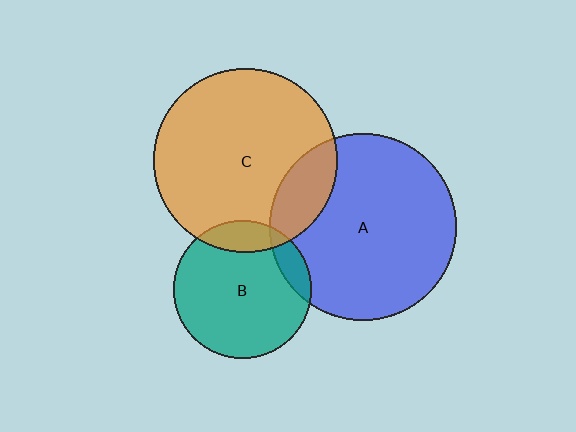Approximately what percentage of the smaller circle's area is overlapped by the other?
Approximately 10%.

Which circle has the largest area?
Circle A (blue).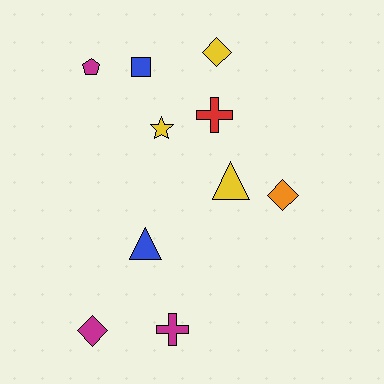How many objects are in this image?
There are 10 objects.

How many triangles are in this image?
There are 2 triangles.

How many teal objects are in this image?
There are no teal objects.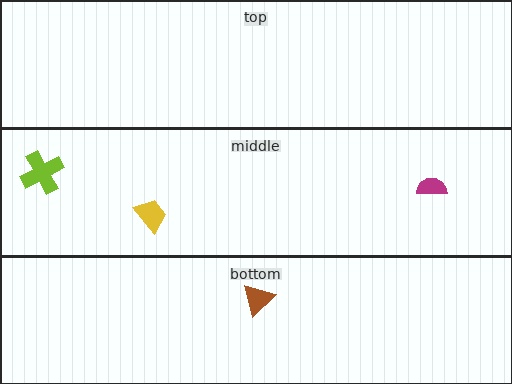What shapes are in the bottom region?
The brown triangle.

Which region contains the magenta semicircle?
The middle region.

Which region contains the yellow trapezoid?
The middle region.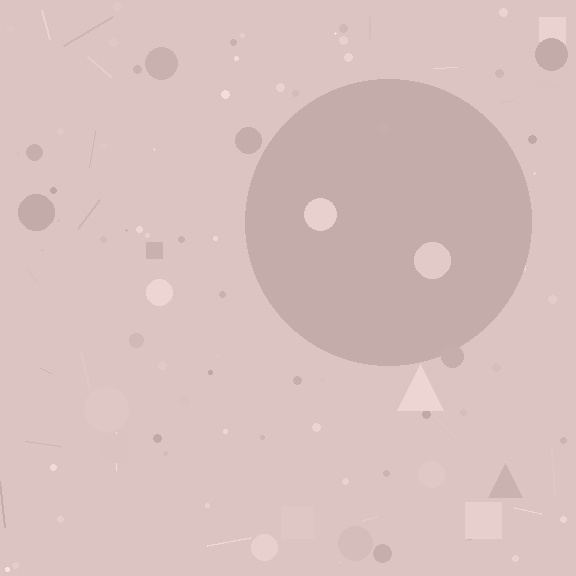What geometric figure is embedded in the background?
A circle is embedded in the background.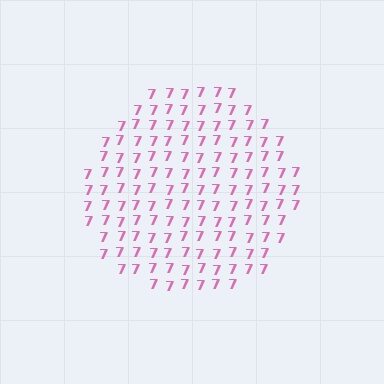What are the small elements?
The small elements are digit 7's.